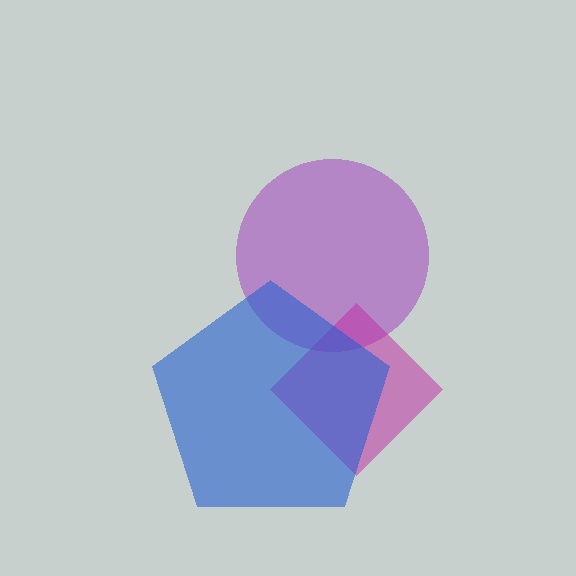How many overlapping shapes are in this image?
There are 3 overlapping shapes in the image.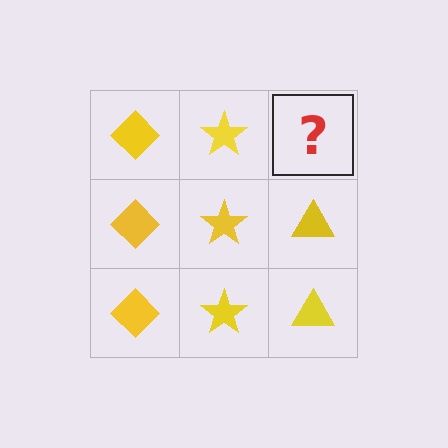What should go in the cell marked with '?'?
The missing cell should contain a yellow triangle.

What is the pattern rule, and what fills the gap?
The rule is that each column has a consistent shape. The gap should be filled with a yellow triangle.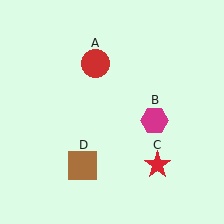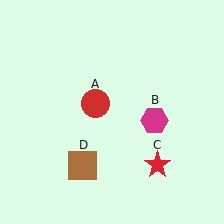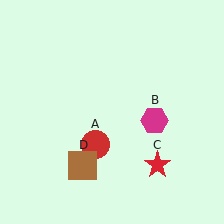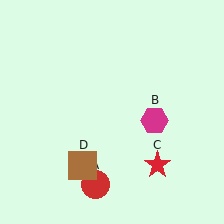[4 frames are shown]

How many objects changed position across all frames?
1 object changed position: red circle (object A).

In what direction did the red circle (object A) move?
The red circle (object A) moved down.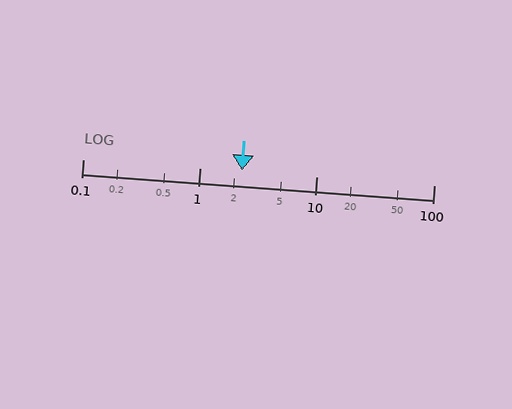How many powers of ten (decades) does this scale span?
The scale spans 3 decades, from 0.1 to 100.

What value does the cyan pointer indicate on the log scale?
The pointer indicates approximately 2.3.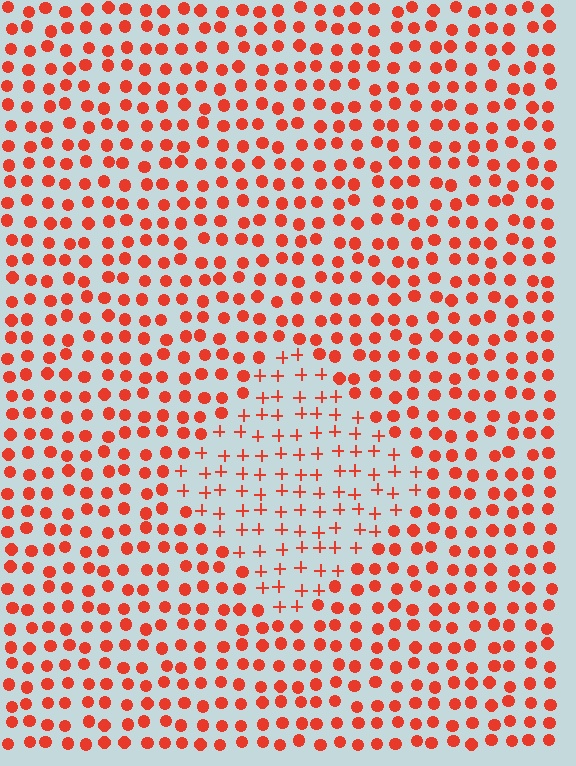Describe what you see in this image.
The image is filled with small red elements arranged in a uniform grid. A diamond-shaped region contains plus signs, while the surrounding area contains circles. The boundary is defined purely by the change in element shape.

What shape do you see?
I see a diamond.